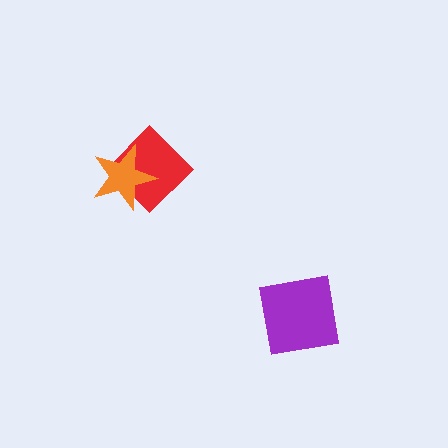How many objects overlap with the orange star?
1 object overlaps with the orange star.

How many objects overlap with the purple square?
0 objects overlap with the purple square.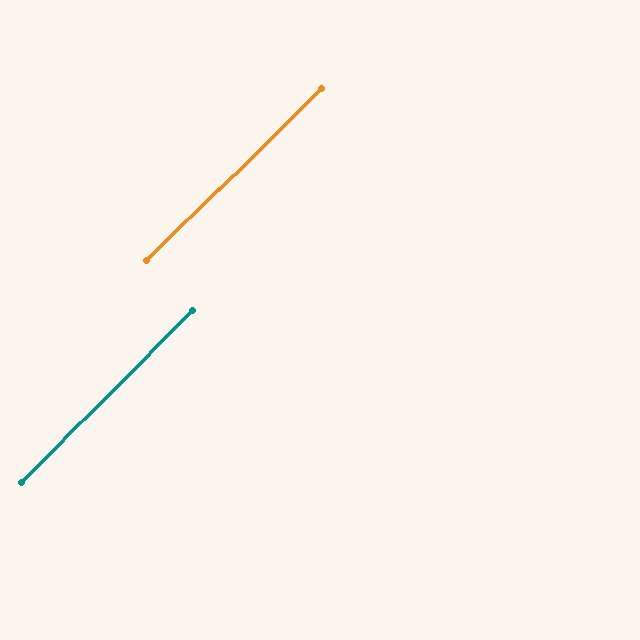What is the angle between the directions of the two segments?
Approximately 1 degree.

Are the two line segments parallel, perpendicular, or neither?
Parallel — their directions differ by only 0.7°.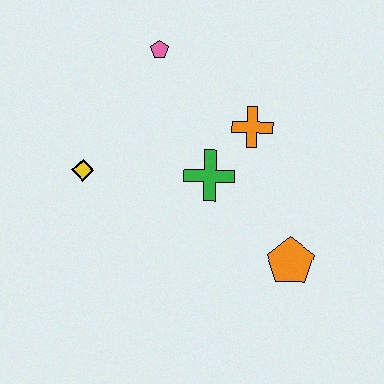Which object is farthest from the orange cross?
The yellow diamond is farthest from the orange cross.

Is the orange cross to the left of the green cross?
No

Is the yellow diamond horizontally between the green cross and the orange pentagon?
No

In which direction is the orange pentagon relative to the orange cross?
The orange pentagon is below the orange cross.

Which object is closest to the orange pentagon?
The green cross is closest to the orange pentagon.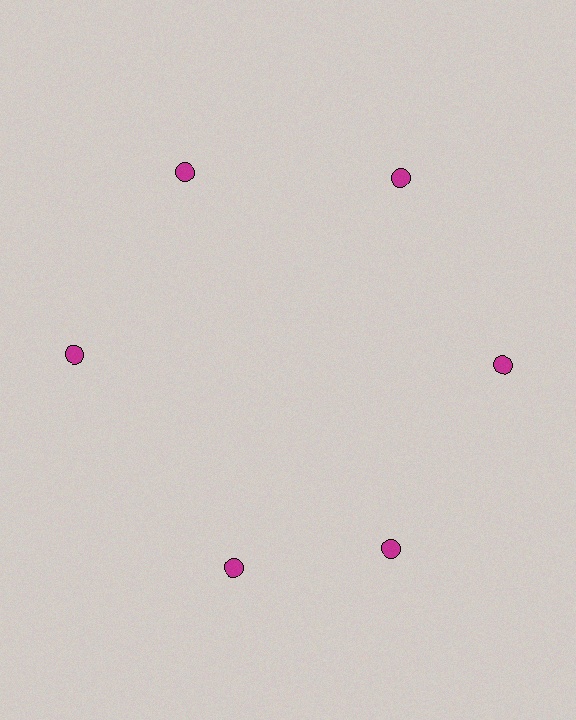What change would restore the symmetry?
The symmetry would be restored by rotating it back into even spacing with its neighbors so that all 6 circles sit at equal angles and equal distance from the center.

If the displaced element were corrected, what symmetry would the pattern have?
It would have 6-fold rotational symmetry — the pattern would map onto itself every 60 degrees.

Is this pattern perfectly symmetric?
No. The 6 magenta circles are arranged in a ring, but one element near the 7 o'clock position is rotated out of alignment along the ring, breaking the 6-fold rotational symmetry.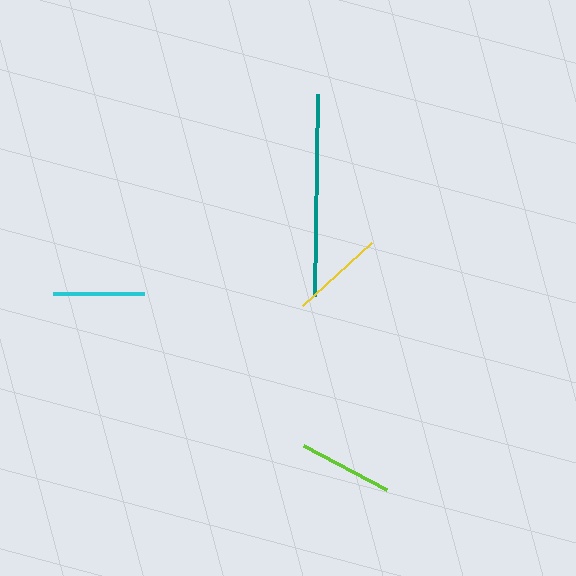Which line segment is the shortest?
The cyan line is the shortest at approximately 91 pixels.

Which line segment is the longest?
The teal line is the longest at approximately 202 pixels.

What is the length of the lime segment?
The lime segment is approximately 94 pixels long.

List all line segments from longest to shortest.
From longest to shortest: teal, lime, yellow, cyan.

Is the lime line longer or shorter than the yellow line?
The lime line is longer than the yellow line.